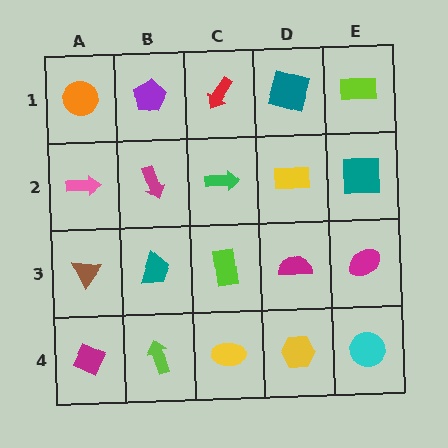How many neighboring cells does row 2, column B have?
4.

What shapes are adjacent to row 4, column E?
A magenta ellipse (row 3, column E), a yellow hexagon (row 4, column D).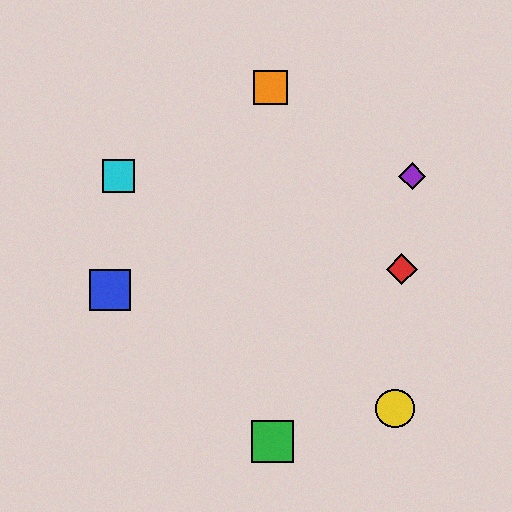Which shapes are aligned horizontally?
The purple diamond, the cyan square are aligned horizontally.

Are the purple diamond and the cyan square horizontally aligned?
Yes, both are at y≈176.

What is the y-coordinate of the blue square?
The blue square is at y≈290.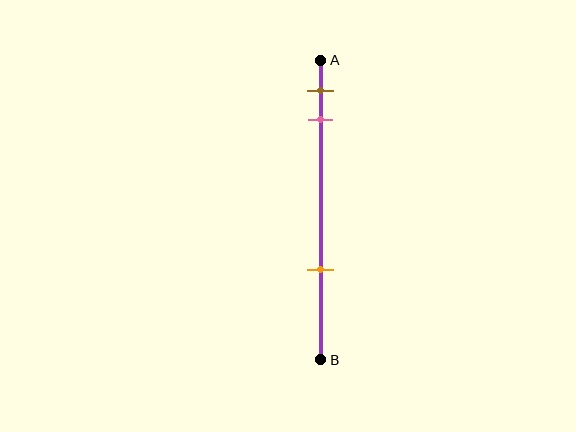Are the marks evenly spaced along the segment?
No, the marks are not evenly spaced.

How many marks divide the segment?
There are 3 marks dividing the segment.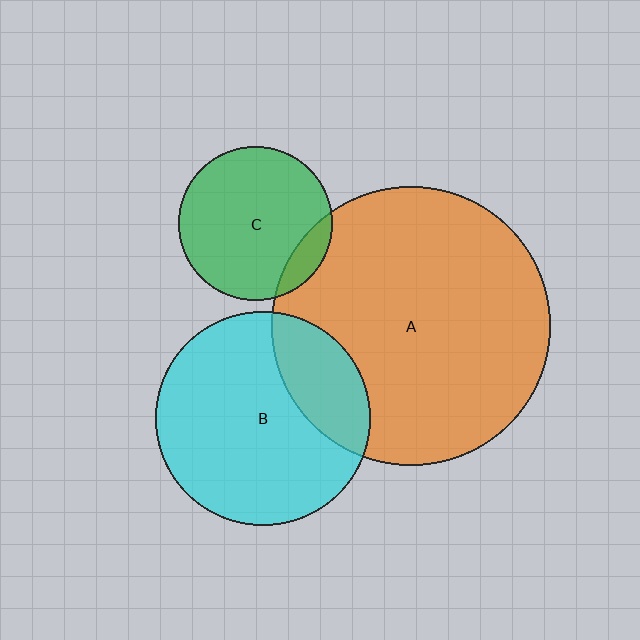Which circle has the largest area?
Circle A (orange).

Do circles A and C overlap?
Yes.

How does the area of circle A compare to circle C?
Approximately 3.3 times.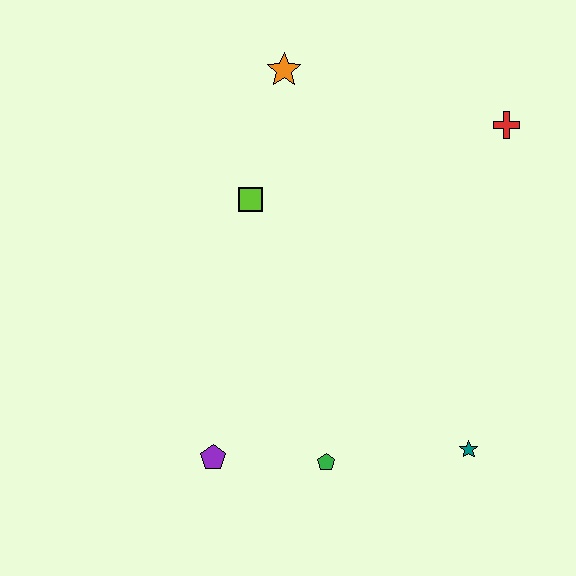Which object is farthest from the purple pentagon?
The red cross is farthest from the purple pentagon.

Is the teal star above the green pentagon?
Yes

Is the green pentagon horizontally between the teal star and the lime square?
Yes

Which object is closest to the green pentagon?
The purple pentagon is closest to the green pentagon.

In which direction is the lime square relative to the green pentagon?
The lime square is above the green pentagon.